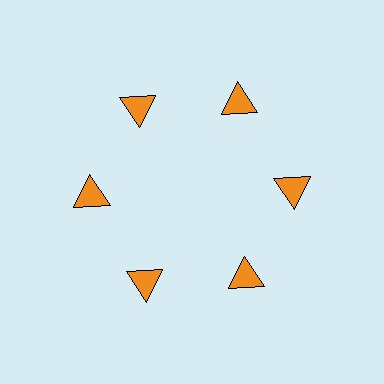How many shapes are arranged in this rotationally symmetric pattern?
There are 6 shapes, arranged in 6 groups of 1.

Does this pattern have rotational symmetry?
Yes, this pattern has 6-fold rotational symmetry. It looks the same after rotating 60 degrees around the center.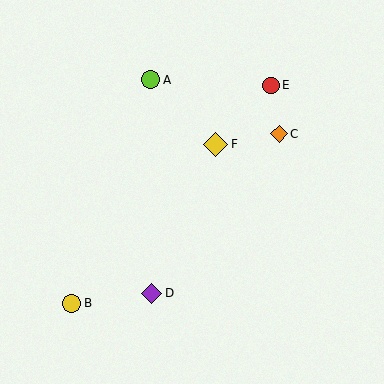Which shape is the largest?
The yellow diamond (labeled F) is the largest.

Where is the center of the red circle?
The center of the red circle is at (271, 85).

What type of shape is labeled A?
Shape A is a lime circle.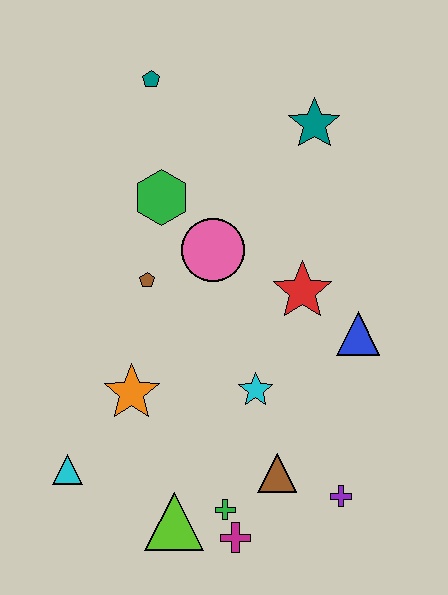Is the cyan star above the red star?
No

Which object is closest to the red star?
The blue triangle is closest to the red star.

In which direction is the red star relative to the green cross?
The red star is above the green cross.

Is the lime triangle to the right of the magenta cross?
No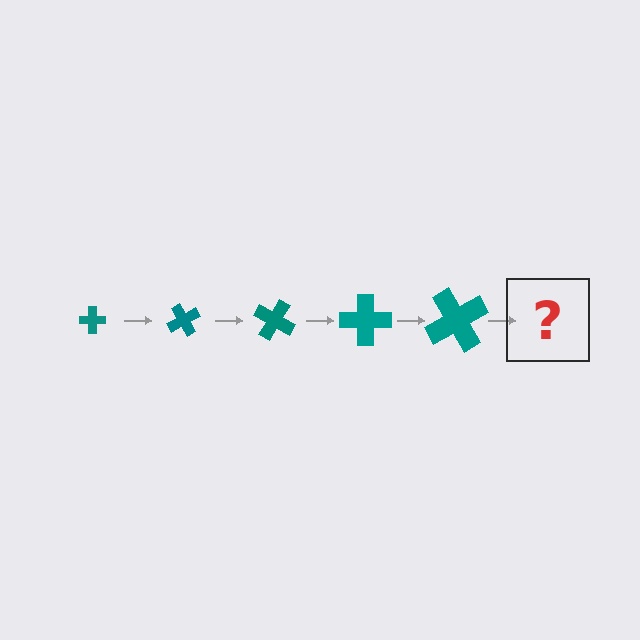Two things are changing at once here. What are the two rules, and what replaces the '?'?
The two rules are that the cross grows larger each step and it rotates 60 degrees each step. The '?' should be a cross, larger than the previous one and rotated 300 degrees from the start.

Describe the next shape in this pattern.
It should be a cross, larger than the previous one and rotated 300 degrees from the start.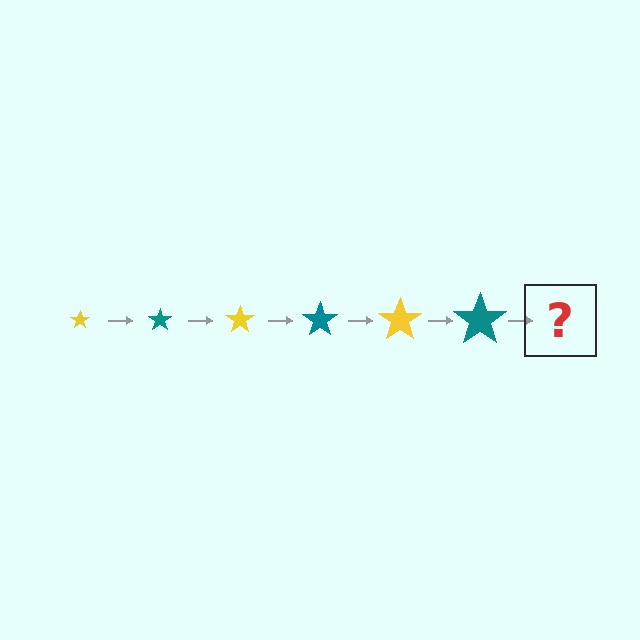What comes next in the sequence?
The next element should be a yellow star, larger than the previous one.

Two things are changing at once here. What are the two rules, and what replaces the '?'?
The two rules are that the star grows larger each step and the color cycles through yellow and teal. The '?' should be a yellow star, larger than the previous one.